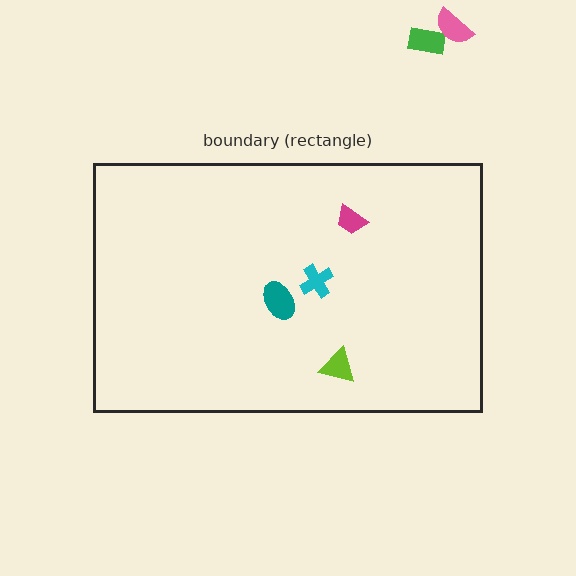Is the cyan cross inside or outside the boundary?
Inside.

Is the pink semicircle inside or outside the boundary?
Outside.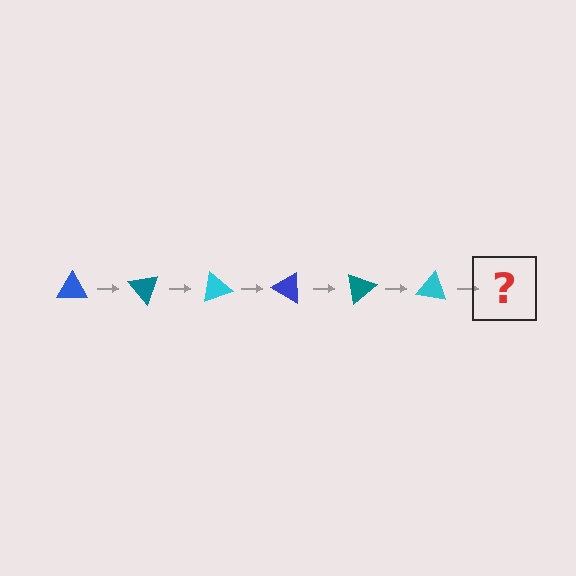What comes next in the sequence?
The next element should be a blue triangle, rotated 300 degrees from the start.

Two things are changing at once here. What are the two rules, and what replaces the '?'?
The two rules are that it rotates 50 degrees each step and the color cycles through blue, teal, and cyan. The '?' should be a blue triangle, rotated 300 degrees from the start.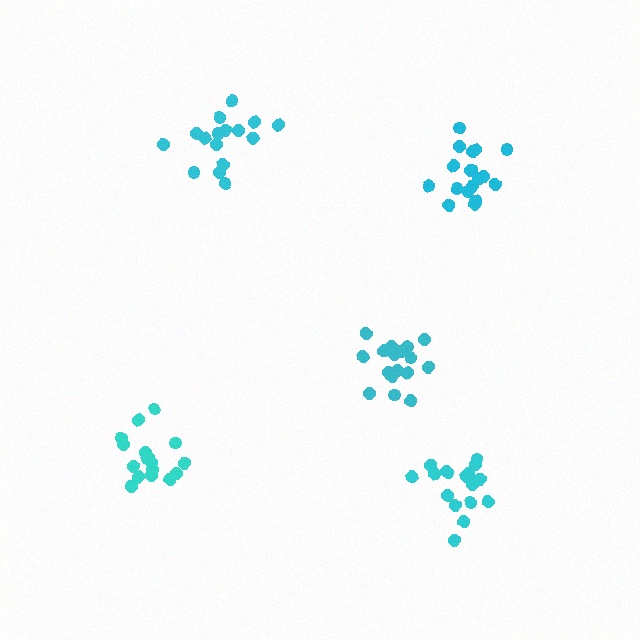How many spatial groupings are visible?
There are 5 spatial groupings.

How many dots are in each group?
Group 1: 16 dots, Group 2: 19 dots, Group 3: 19 dots, Group 4: 17 dots, Group 5: 17 dots (88 total).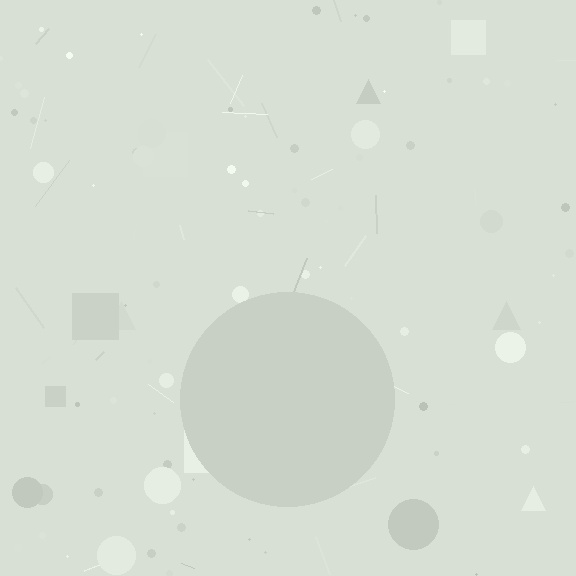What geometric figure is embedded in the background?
A circle is embedded in the background.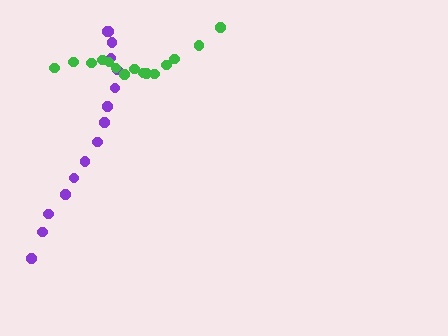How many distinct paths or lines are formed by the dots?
There are 2 distinct paths.